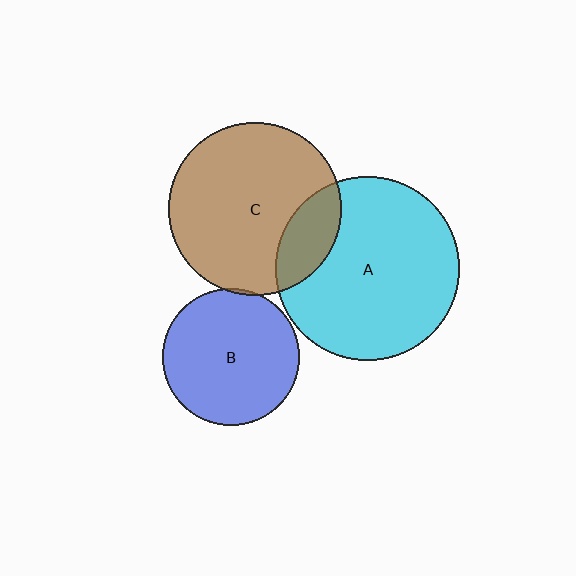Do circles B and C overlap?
Yes.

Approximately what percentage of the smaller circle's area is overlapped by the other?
Approximately 5%.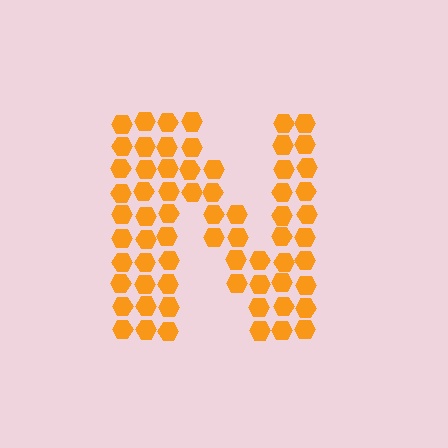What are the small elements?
The small elements are hexagons.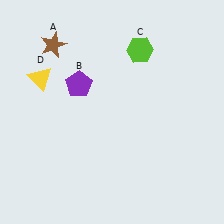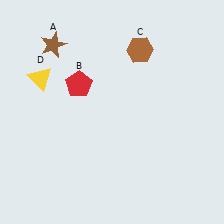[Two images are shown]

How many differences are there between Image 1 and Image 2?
There are 2 differences between the two images.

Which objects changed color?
B changed from purple to red. C changed from lime to brown.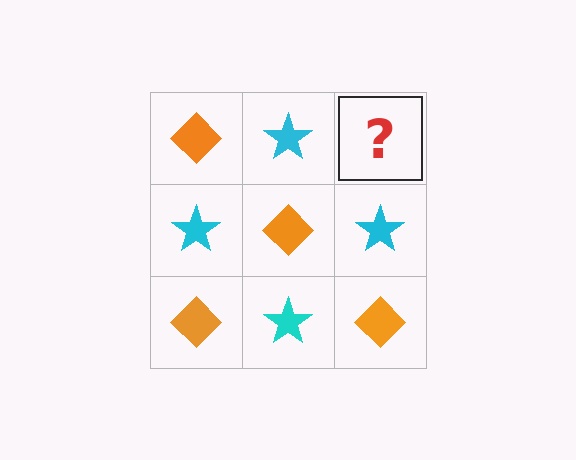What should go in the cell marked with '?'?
The missing cell should contain an orange diamond.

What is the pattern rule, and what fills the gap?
The rule is that it alternates orange diamond and cyan star in a checkerboard pattern. The gap should be filled with an orange diamond.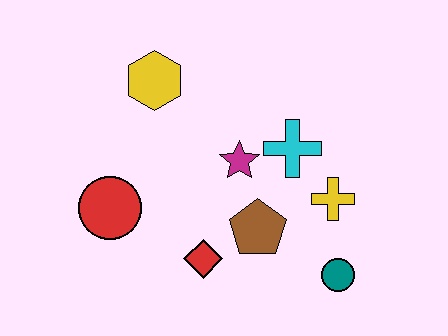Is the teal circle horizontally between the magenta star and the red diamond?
No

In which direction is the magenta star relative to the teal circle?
The magenta star is above the teal circle.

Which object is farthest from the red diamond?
The yellow hexagon is farthest from the red diamond.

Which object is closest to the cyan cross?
The magenta star is closest to the cyan cross.